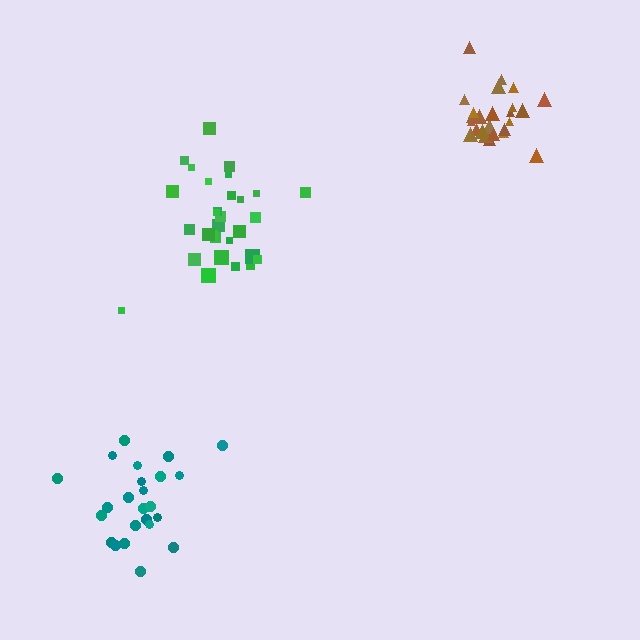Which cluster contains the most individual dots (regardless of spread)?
Green (30).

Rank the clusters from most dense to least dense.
brown, teal, green.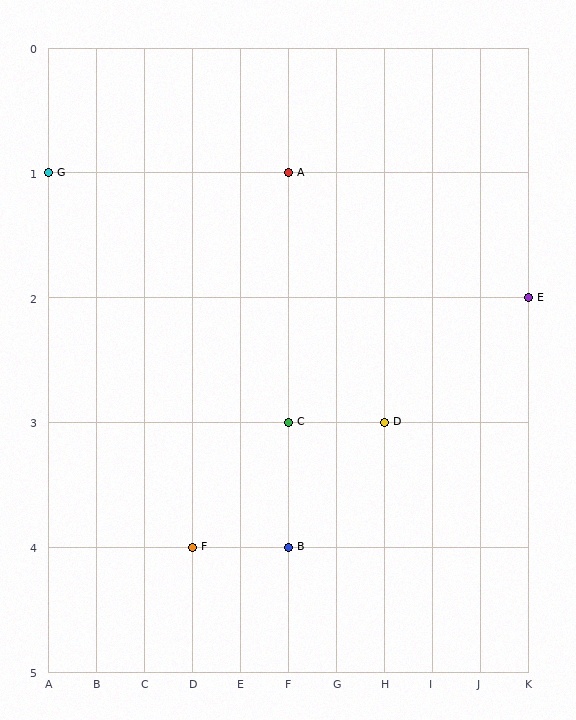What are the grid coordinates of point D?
Point D is at grid coordinates (H, 3).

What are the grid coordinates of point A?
Point A is at grid coordinates (F, 1).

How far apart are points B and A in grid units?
Points B and A are 3 rows apart.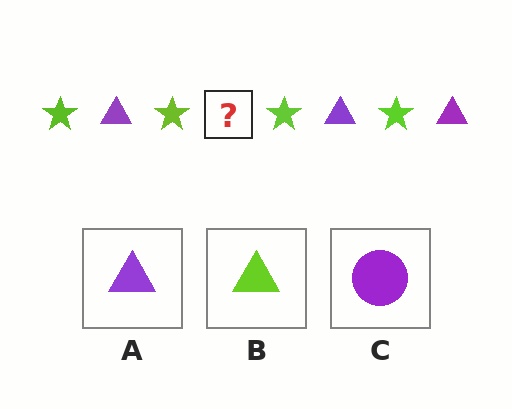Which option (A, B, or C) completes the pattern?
A.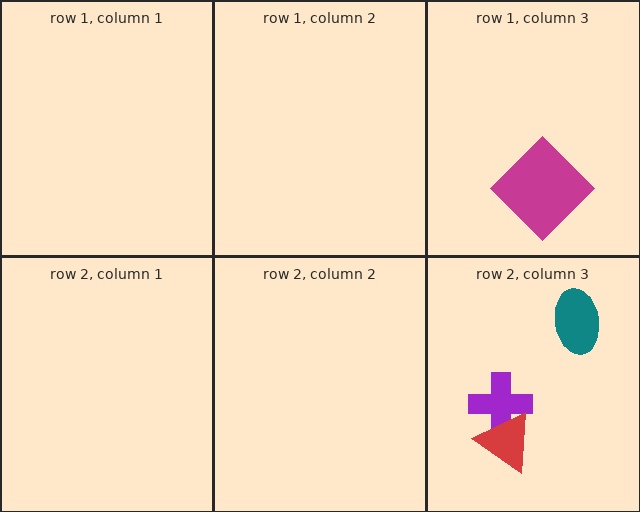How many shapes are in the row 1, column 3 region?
1.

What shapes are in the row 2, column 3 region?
The purple cross, the red triangle, the teal ellipse.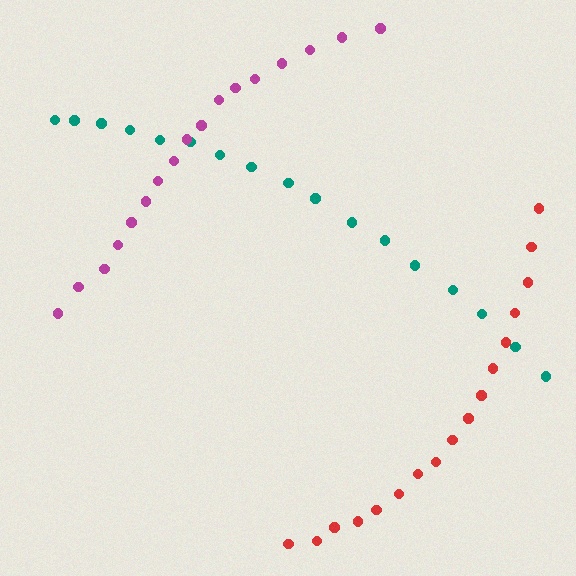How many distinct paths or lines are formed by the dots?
There are 3 distinct paths.